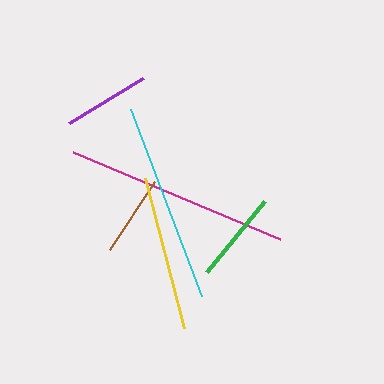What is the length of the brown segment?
The brown segment is approximately 83 pixels long.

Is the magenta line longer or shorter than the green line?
The magenta line is longer than the green line.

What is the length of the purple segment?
The purple segment is approximately 87 pixels long.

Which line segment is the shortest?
The brown line is the shortest at approximately 83 pixels.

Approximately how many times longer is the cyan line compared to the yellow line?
The cyan line is approximately 1.3 times the length of the yellow line.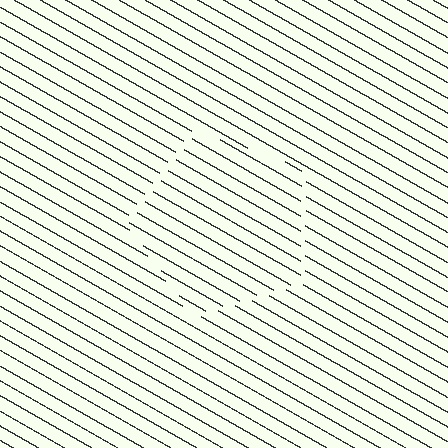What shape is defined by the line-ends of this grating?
An illusory pentagon. The interior of the shape contains the same grating, shifted by half a period — the contour is defined by the phase discontinuity where line-ends from the inner and outer gratings abut.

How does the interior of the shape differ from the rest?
The interior of the shape contains the same grating, shifted by half a period — the contour is defined by the phase discontinuity where line-ends from the inner and outer gratings abut.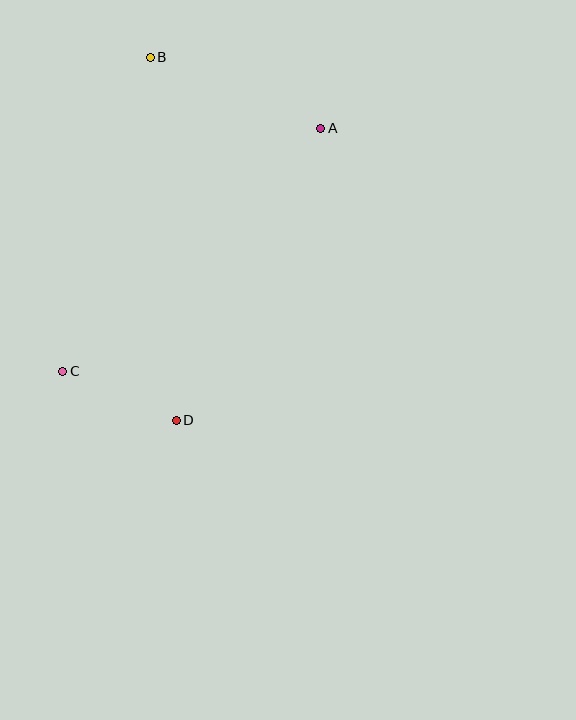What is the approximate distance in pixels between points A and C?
The distance between A and C is approximately 355 pixels.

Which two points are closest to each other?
Points C and D are closest to each other.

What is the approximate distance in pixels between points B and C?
The distance between B and C is approximately 326 pixels.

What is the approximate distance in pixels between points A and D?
The distance between A and D is approximately 326 pixels.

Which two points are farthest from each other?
Points B and D are farthest from each other.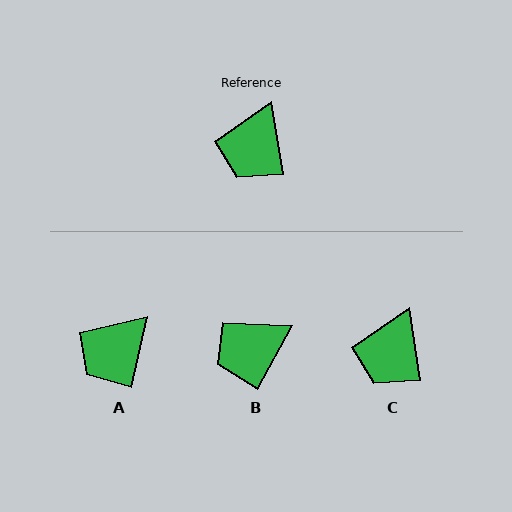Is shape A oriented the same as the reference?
No, it is off by about 22 degrees.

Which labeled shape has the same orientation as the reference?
C.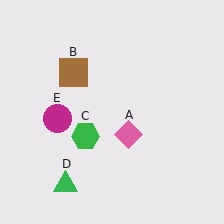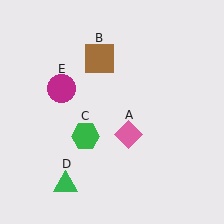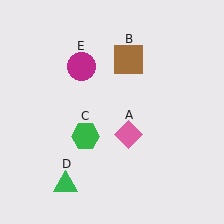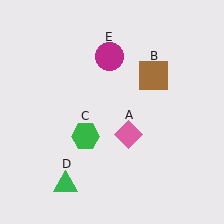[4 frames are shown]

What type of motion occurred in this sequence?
The brown square (object B), magenta circle (object E) rotated clockwise around the center of the scene.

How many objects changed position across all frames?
2 objects changed position: brown square (object B), magenta circle (object E).